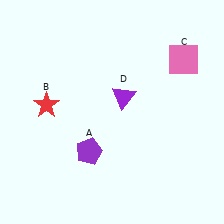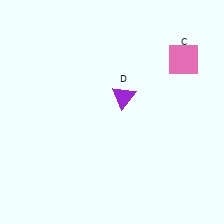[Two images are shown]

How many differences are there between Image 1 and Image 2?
There are 2 differences between the two images.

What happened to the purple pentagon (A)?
The purple pentagon (A) was removed in Image 2. It was in the bottom-left area of Image 1.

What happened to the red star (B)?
The red star (B) was removed in Image 2. It was in the top-left area of Image 1.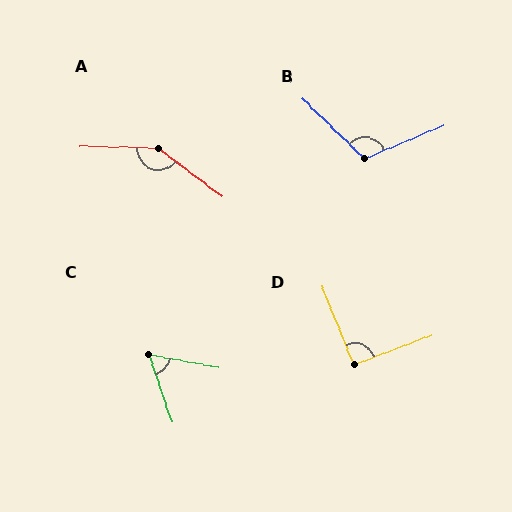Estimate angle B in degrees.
Approximately 113 degrees.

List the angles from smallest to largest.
C (62°), D (91°), B (113°), A (144°).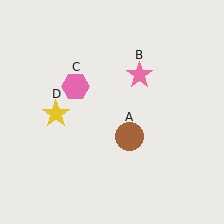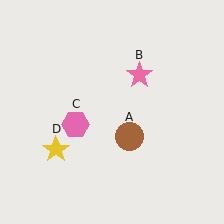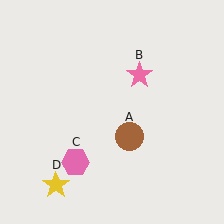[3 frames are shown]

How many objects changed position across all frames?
2 objects changed position: pink hexagon (object C), yellow star (object D).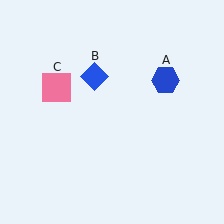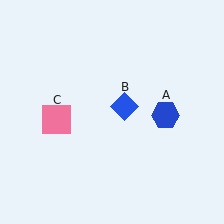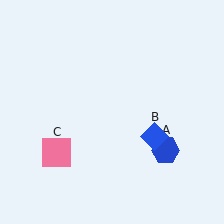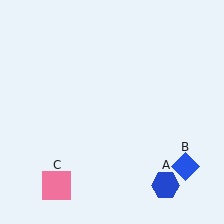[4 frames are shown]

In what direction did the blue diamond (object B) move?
The blue diamond (object B) moved down and to the right.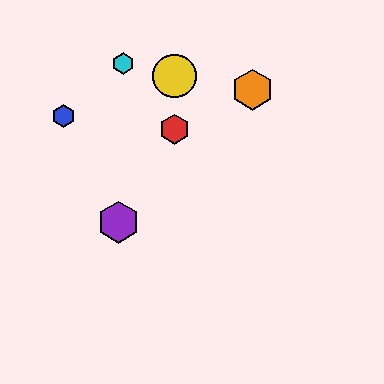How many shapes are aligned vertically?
3 shapes (the red hexagon, the green circle, the yellow circle) are aligned vertically.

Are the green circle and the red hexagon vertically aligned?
Yes, both are at x≈174.